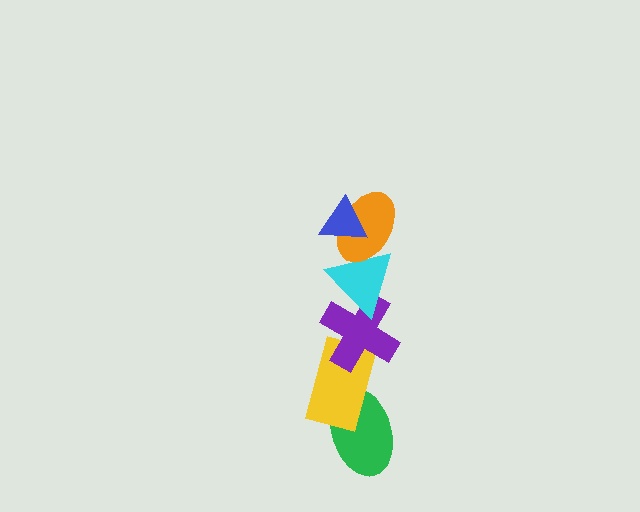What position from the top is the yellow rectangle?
The yellow rectangle is 5th from the top.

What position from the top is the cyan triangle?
The cyan triangle is 3rd from the top.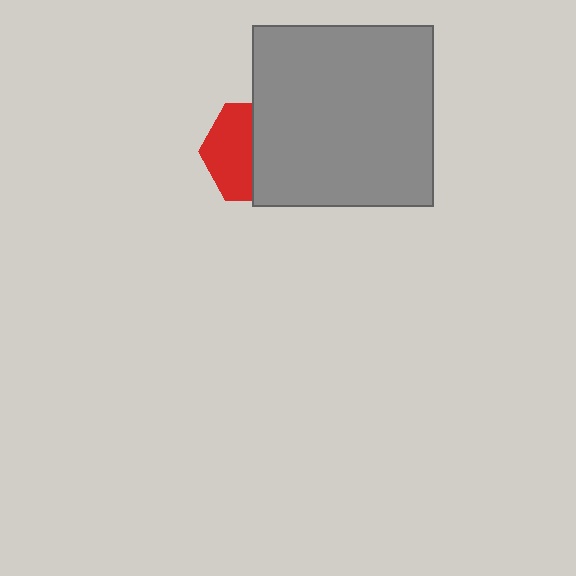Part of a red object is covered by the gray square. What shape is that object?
It is a hexagon.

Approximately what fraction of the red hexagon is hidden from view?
Roughly 53% of the red hexagon is hidden behind the gray square.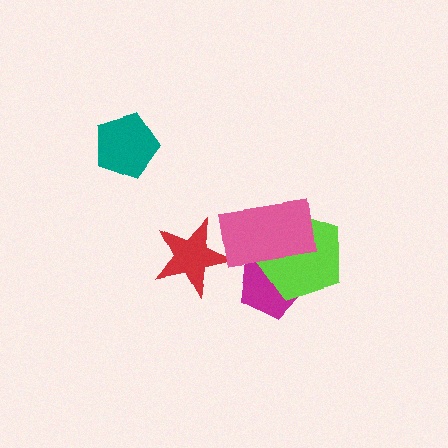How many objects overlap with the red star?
0 objects overlap with the red star.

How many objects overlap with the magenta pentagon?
2 objects overlap with the magenta pentagon.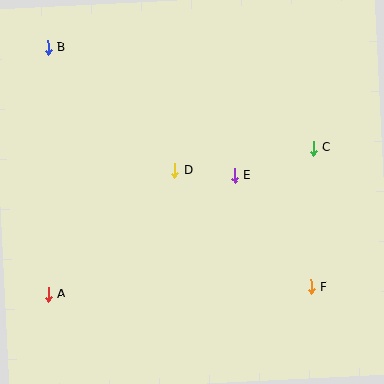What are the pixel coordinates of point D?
Point D is at (175, 171).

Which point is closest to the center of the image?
Point D at (175, 171) is closest to the center.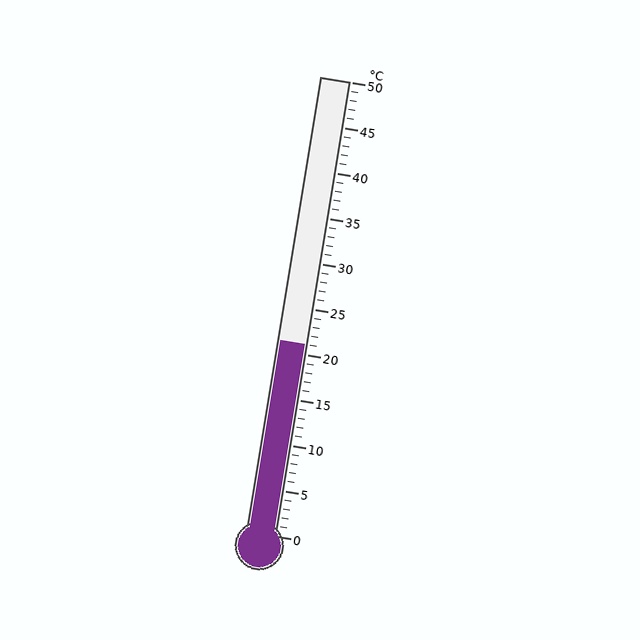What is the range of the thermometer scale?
The thermometer scale ranges from 0°C to 50°C.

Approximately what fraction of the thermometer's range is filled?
The thermometer is filled to approximately 40% of its range.